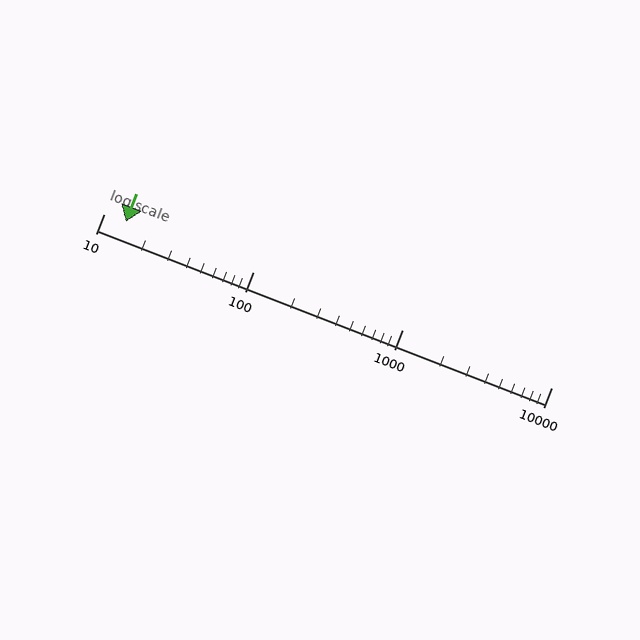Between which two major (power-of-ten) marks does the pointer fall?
The pointer is between 10 and 100.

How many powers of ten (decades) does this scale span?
The scale spans 3 decades, from 10 to 10000.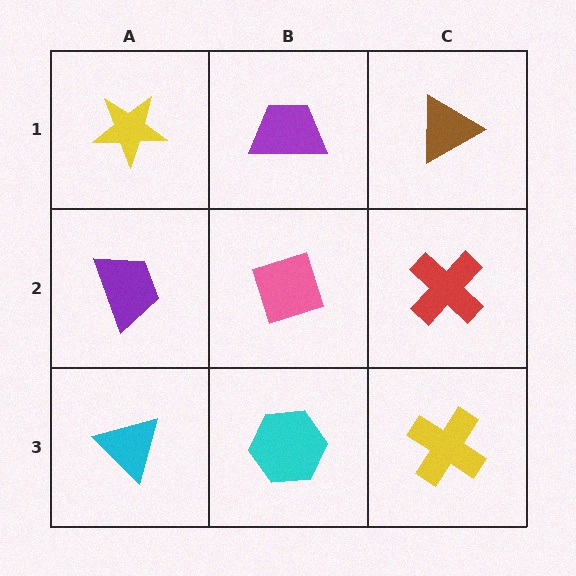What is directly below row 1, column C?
A red cross.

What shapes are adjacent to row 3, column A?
A purple trapezoid (row 2, column A), a cyan hexagon (row 3, column B).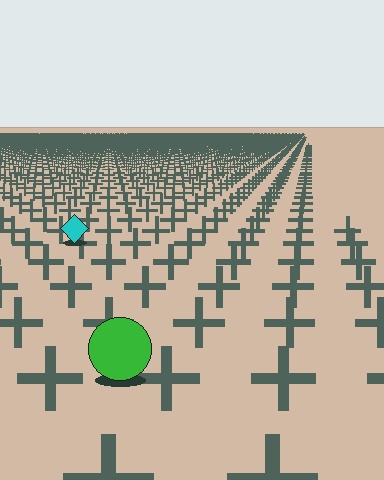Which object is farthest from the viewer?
The cyan diamond is farthest from the viewer. It appears smaller and the ground texture around it is denser.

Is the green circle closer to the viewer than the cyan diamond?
Yes. The green circle is closer — you can tell from the texture gradient: the ground texture is coarser near it.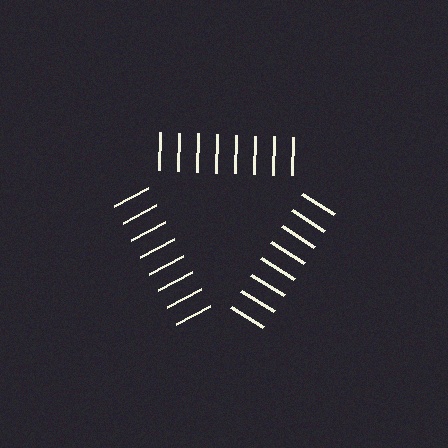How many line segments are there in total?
24 — 8 along each of the 3 edges.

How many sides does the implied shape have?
3 sides — the line-ends trace a triangle.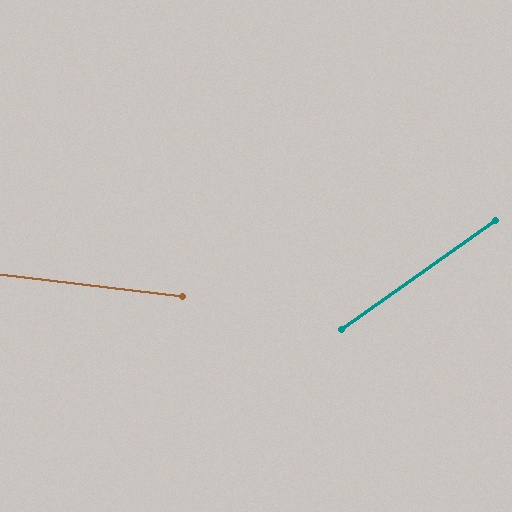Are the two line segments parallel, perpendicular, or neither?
Neither parallel nor perpendicular — they differ by about 42°.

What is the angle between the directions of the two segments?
Approximately 42 degrees.